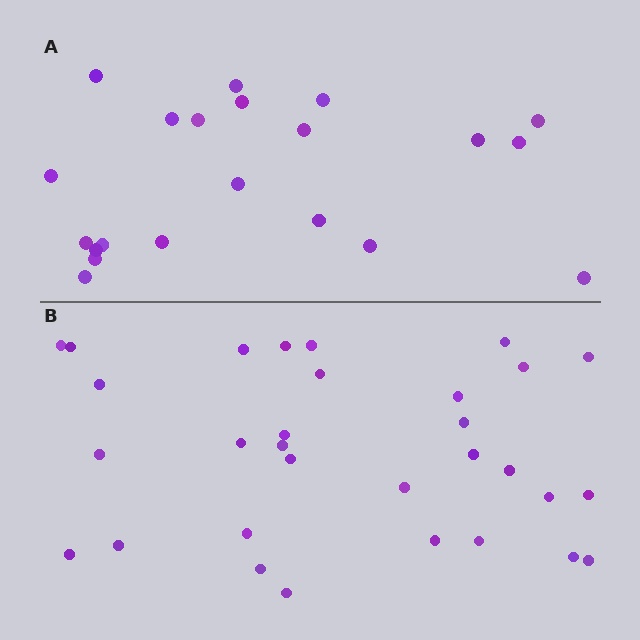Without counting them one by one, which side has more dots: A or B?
Region B (the bottom region) has more dots.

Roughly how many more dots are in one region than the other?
Region B has roughly 10 or so more dots than region A.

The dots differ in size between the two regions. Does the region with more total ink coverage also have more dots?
No. Region A has more total ink coverage because its dots are larger, but region B actually contains more individual dots. Total area can be misleading — the number of items is what matters here.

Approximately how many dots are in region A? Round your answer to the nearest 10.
About 20 dots. (The exact count is 21, which rounds to 20.)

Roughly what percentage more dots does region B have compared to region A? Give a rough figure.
About 50% more.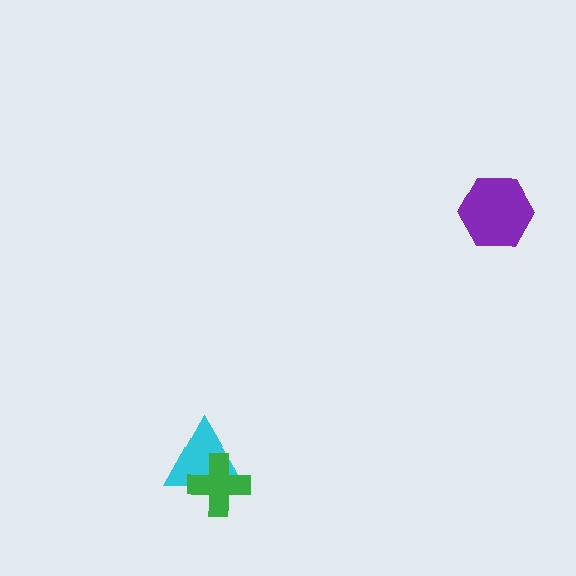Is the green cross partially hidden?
No, no other shape covers it.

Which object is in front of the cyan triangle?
The green cross is in front of the cyan triangle.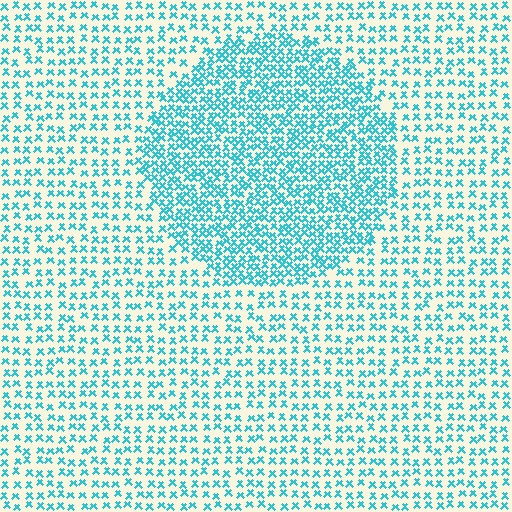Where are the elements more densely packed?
The elements are more densely packed inside the circle boundary.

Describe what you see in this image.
The image contains small cyan elements arranged at two different densities. A circle-shaped region is visible where the elements are more densely packed than the surrounding area.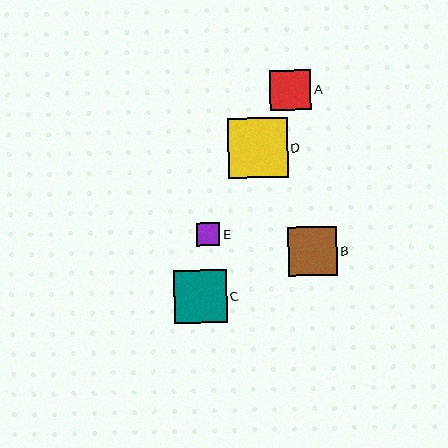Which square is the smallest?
Square E is the smallest with a size of approximately 23 pixels.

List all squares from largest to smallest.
From largest to smallest: D, C, B, A, E.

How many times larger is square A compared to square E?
Square A is approximately 1.8 times the size of square E.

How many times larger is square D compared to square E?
Square D is approximately 2.6 times the size of square E.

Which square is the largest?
Square D is the largest with a size of approximately 60 pixels.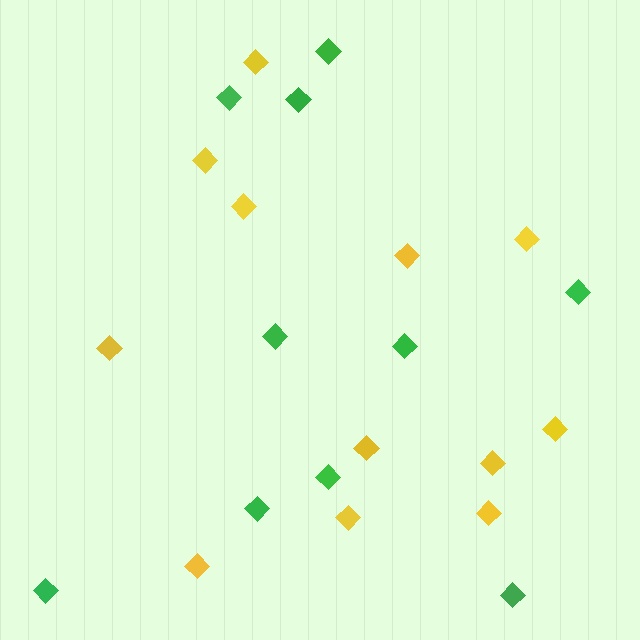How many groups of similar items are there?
There are 2 groups: one group of yellow diamonds (12) and one group of green diamonds (10).